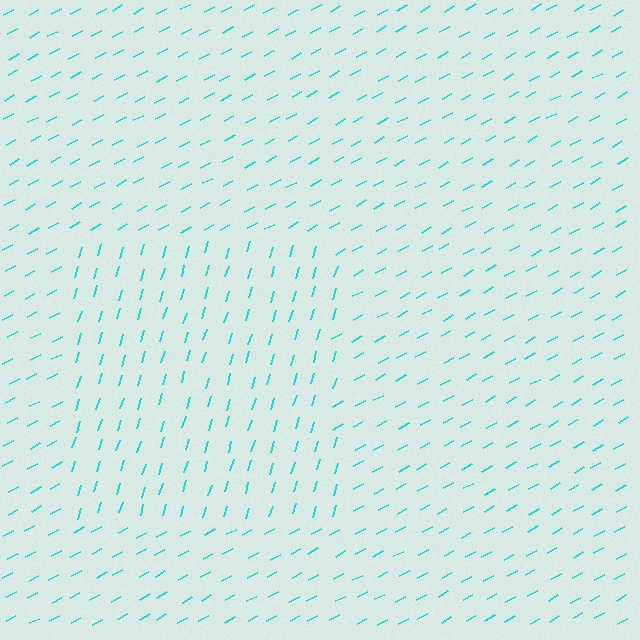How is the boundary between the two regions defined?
The boundary is defined purely by a change in line orientation (approximately 45 degrees difference). All lines are the same color and thickness.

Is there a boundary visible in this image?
Yes, there is a texture boundary formed by a change in line orientation.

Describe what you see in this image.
The image is filled with small cyan line segments. A rectangle region in the image has lines oriented differently from the surrounding lines, creating a visible texture boundary.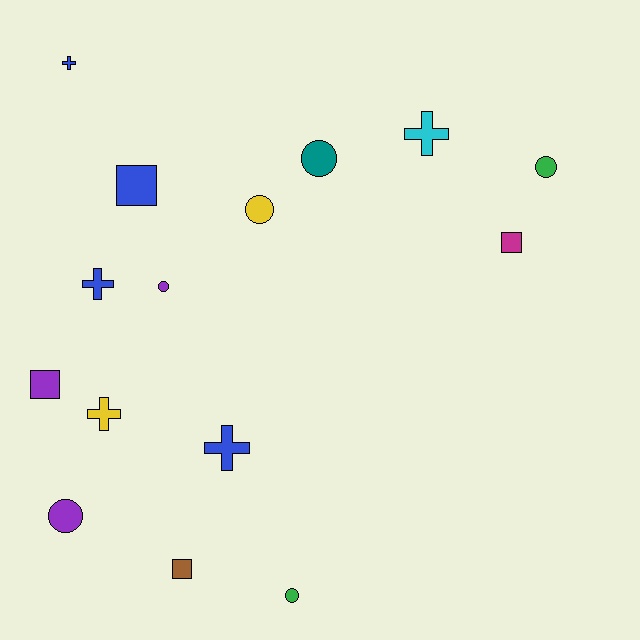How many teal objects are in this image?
There is 1 teal object.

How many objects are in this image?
There are 15 objects.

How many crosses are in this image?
There are 5 crosses.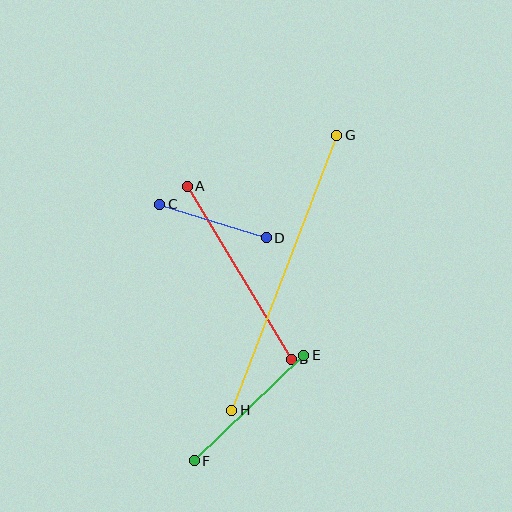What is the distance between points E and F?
The distance is approximately 152 pixels.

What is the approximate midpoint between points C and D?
The midpoint is at approximately (213, 221) pixels.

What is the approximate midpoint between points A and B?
The midpoint is at approximately (239, 273) pixels.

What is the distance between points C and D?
The distance is approximately 112 pixels.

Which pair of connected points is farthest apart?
Points G and H are farthest apart.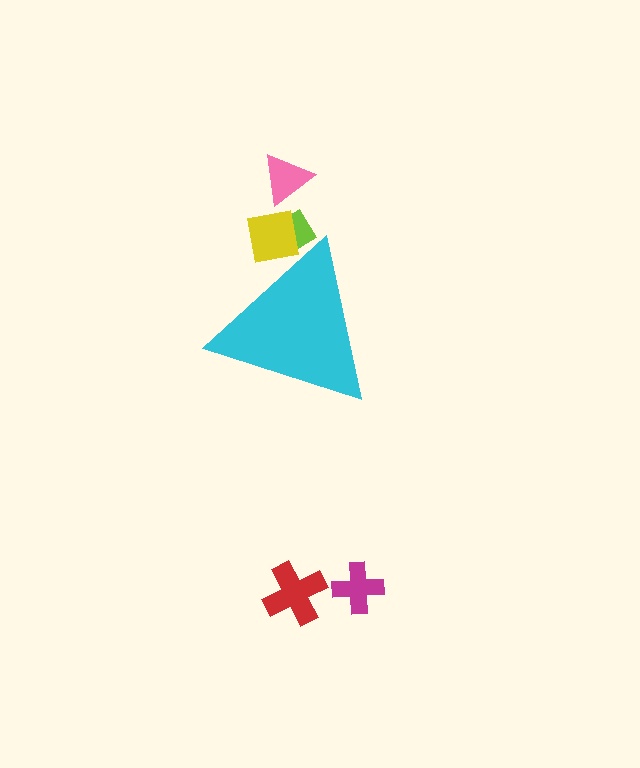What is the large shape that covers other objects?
A cyan triangle.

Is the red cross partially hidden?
No, the red cross is fully visible.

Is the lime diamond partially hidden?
Yes, the lime diamond is partially hidden behind the cyan triangle.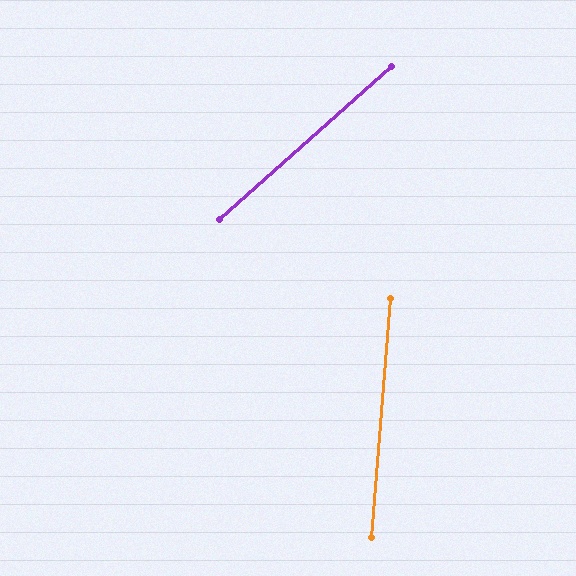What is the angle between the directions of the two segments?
Approximately 44 degrees.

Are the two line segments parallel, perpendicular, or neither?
Neither parallel nor perpendicular — they differ by about 44°.